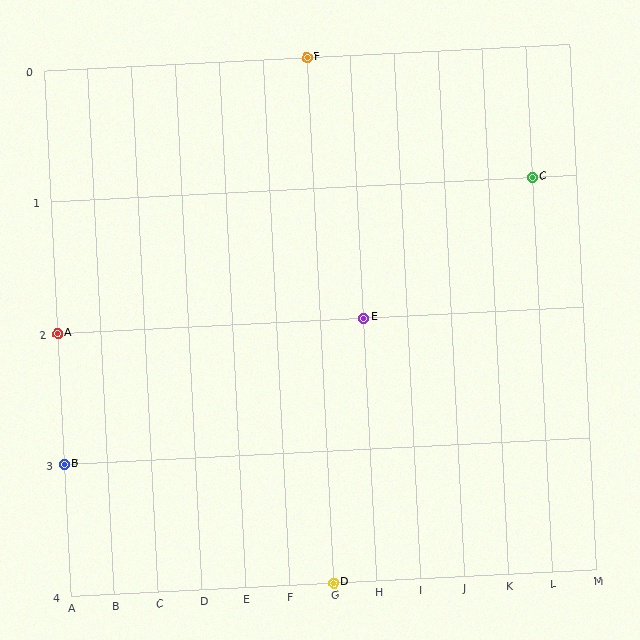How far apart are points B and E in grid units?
Points B and E are 7 columns and 1 row apart (about 7.1 grid units diagonally).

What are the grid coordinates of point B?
Point B is at grid coordinates (A, 3).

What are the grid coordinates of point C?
Point C is at grid coordinates (L, 1).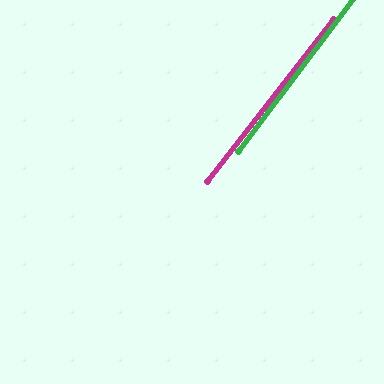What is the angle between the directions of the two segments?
Approximately 1 degree.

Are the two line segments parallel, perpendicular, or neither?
Parallel — their directions differ by only 1.0°.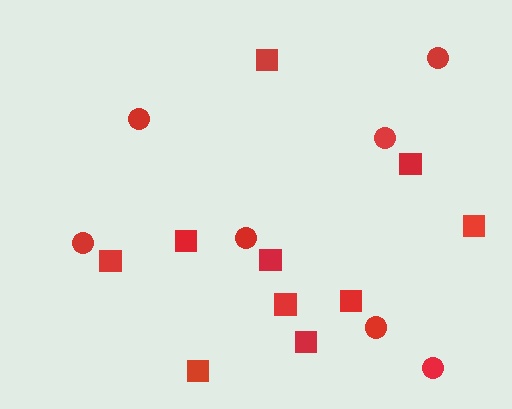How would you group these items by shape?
There are 2 groups: one group of circles (7) and one group of squares (10).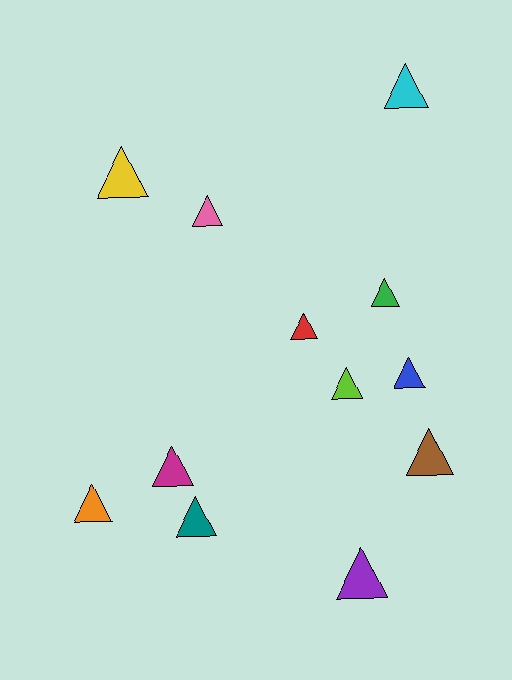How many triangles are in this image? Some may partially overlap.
There are 12 triangles.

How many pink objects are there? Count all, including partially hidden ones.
There is 1 pink object.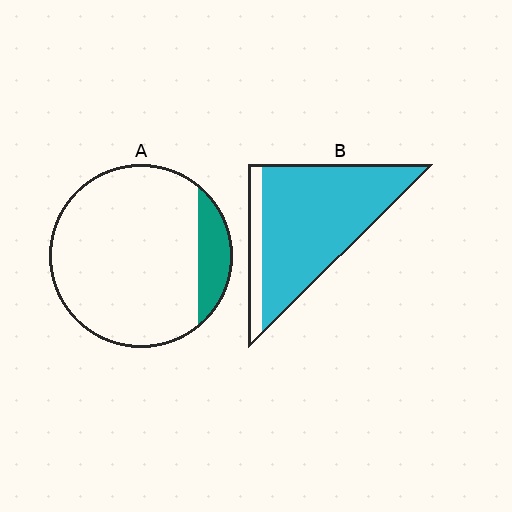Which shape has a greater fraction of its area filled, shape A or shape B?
Shape B.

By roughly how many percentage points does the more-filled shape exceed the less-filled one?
By roughly 70 percentage points (B over A).